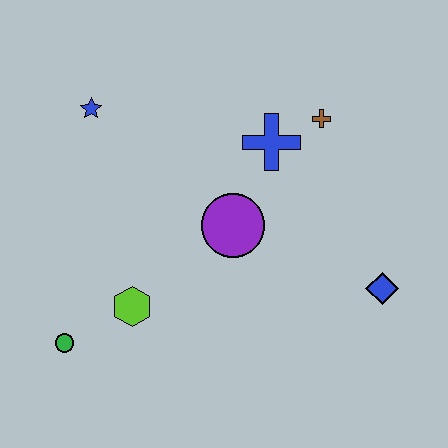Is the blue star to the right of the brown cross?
No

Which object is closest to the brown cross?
The blue cross is closest to the brown cross.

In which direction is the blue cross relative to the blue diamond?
The blue cross is above the blue diamond.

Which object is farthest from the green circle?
The brown cross is farthest from the green circle.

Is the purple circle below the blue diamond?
No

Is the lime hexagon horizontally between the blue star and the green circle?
No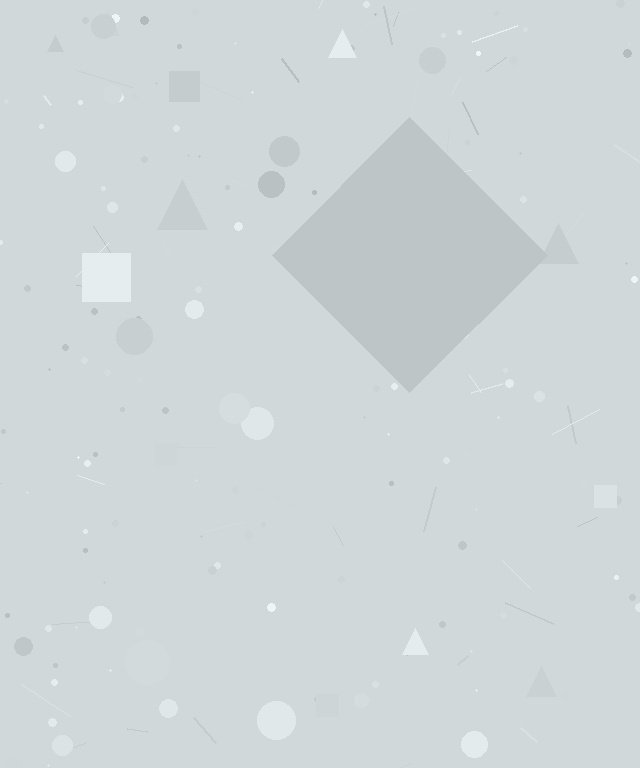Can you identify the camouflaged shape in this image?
The camouflaged shape is a diamond.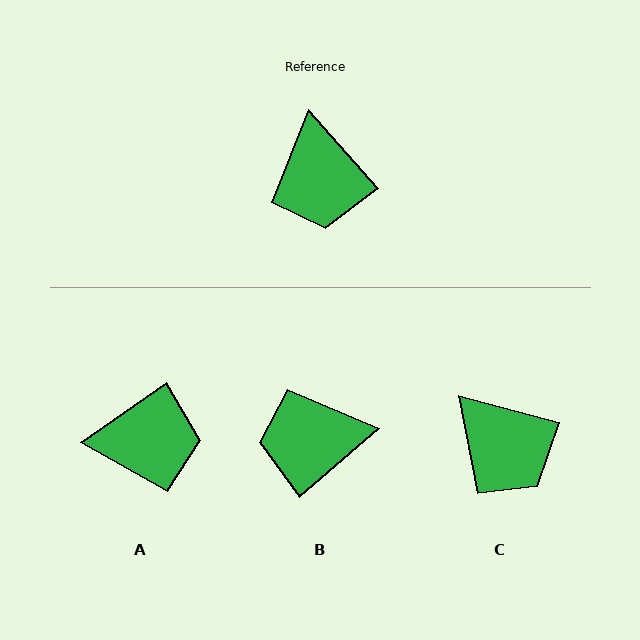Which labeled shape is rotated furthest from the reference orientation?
B, about 91 degrees away.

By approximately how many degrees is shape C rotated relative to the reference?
Approximately 33 degrees counter-clockwise.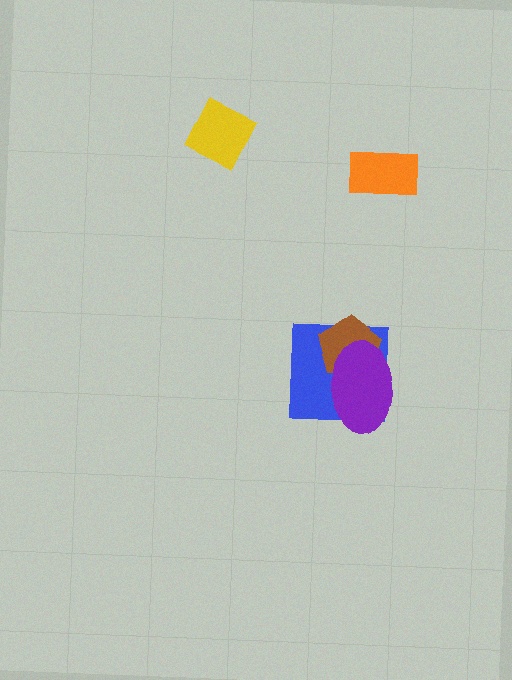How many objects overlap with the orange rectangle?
0 objects overlap with the orange rectangle.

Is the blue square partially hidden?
Yes, it is partially covered by another shape.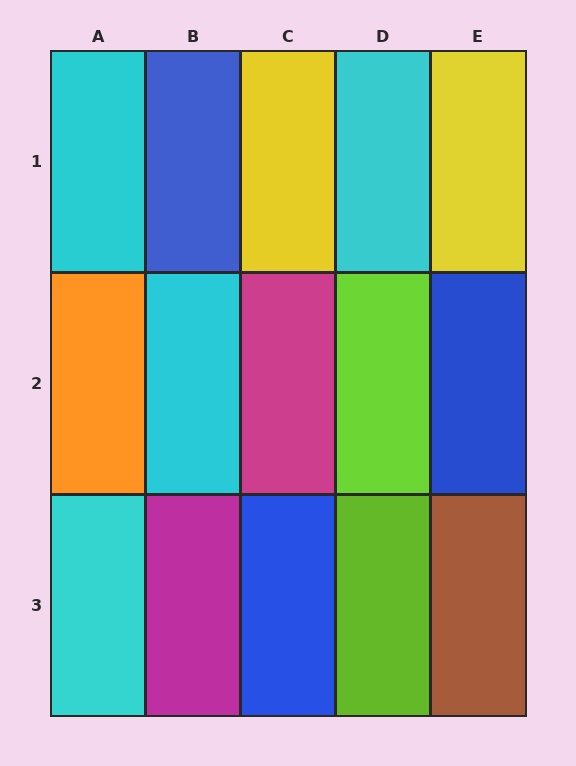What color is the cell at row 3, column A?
Cyan.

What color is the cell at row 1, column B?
Blue.